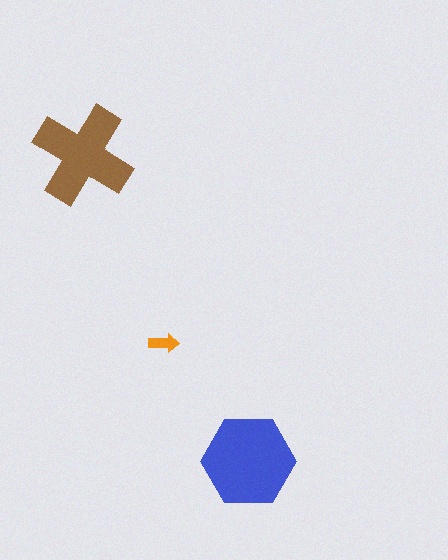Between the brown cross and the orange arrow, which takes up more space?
The brown cross.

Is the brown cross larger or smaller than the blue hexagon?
Smaller.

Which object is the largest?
The blue hexagon.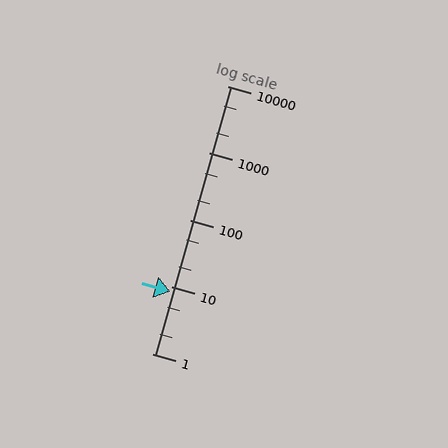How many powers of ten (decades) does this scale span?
The scale spans 4 decades, from 1 to 10000.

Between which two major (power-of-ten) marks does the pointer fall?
The pointer is between 1 and 10.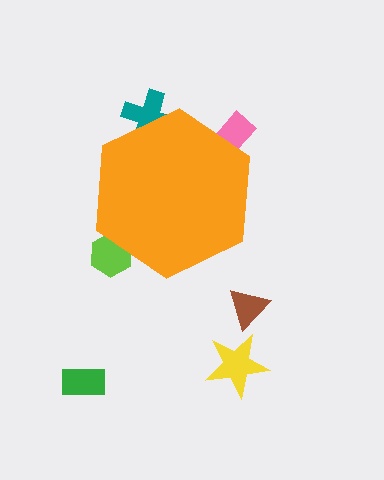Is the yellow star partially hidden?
No, the yellow star is fully visible.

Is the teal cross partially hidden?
Yes, the teal cross is partially hidden behind the orange hexagon.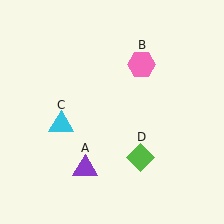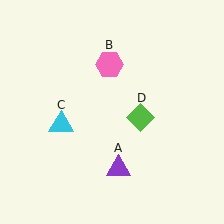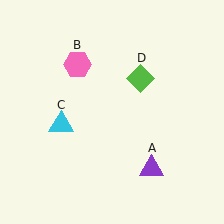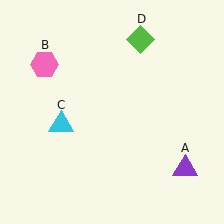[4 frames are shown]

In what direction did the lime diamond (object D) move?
The lime diamond (object D) moved up.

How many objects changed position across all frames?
3 objects changed position: purple triangle (object A), pink hexagon (object B), lime diamond (object D).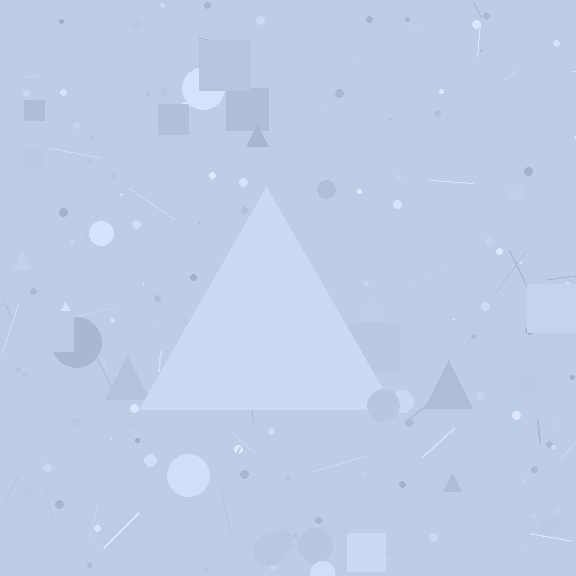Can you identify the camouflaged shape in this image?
The camouflaged shape is a triangle.